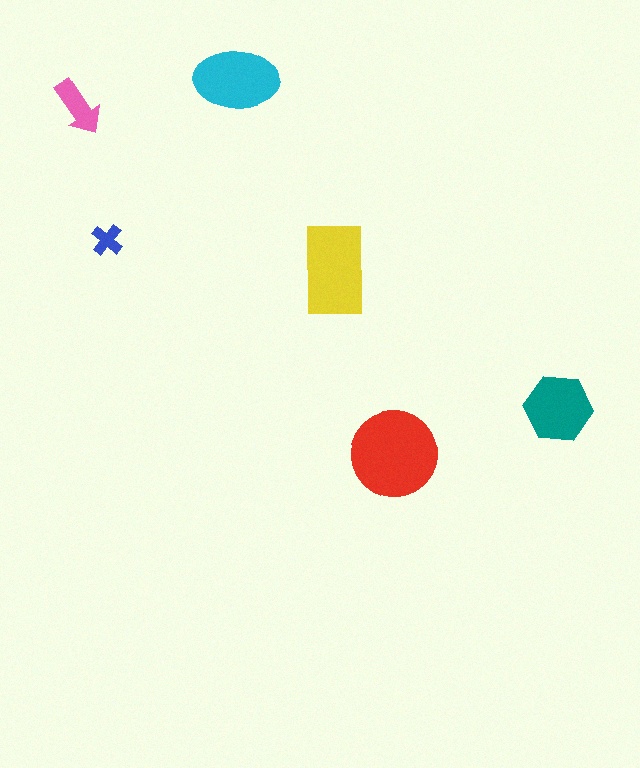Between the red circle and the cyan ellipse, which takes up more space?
The red circle.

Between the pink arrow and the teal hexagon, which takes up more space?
The teal hexagon.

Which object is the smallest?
The blue cross.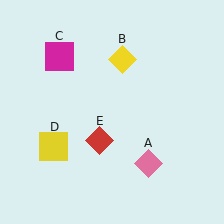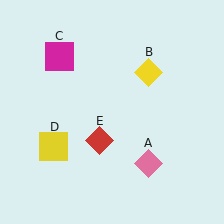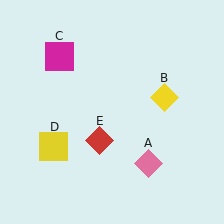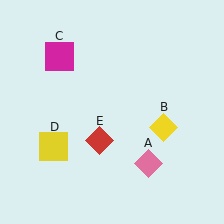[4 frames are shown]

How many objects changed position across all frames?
1 object changed position: yellow diamond (object B).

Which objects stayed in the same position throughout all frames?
Pink diamond (object A) and magenta square (object C) and yellow square (object D) and red diamond (object E) remained stationary.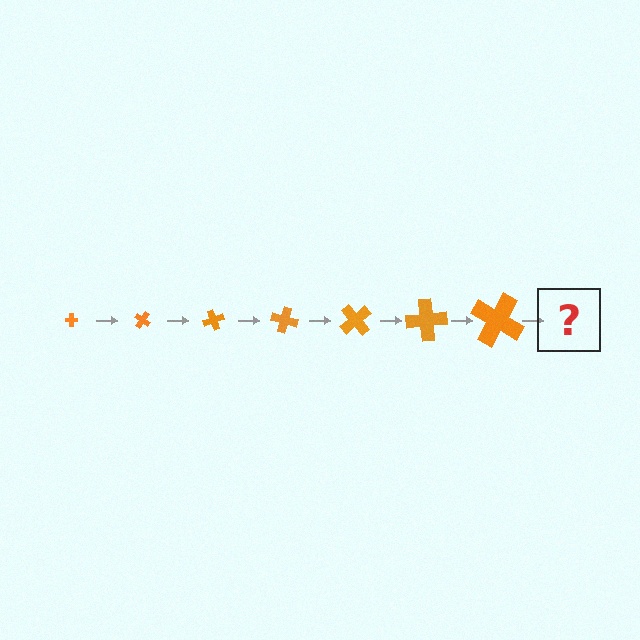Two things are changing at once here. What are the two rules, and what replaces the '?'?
The two rules are that the cross grows larger each step and it rotates 35 degrees each step. The '?' should be a cross, larger than the previous one and rotated 245 degrees from the start.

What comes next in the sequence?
The next element should be a cross, larger than the previous one and rotated 245 degrees from the start.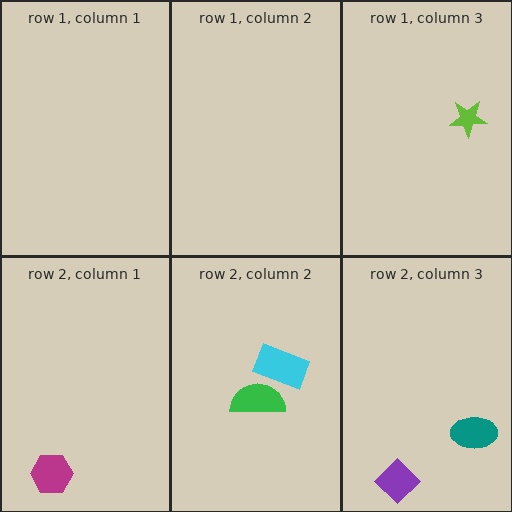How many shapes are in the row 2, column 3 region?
2.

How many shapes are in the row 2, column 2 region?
2.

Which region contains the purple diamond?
The row 2, column 3 region.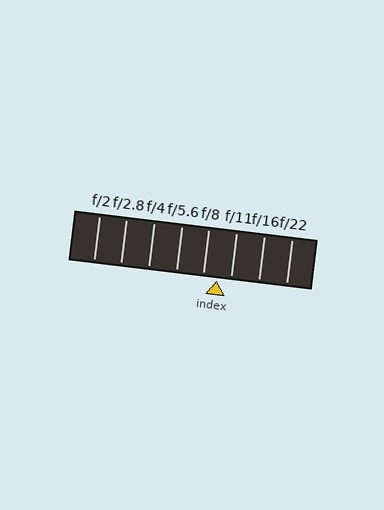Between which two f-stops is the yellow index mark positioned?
The index mark is between f/8 and f/11.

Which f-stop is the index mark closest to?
The index mark is closest to f/11.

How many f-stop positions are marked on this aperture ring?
There are 8 f-stop positions marked.